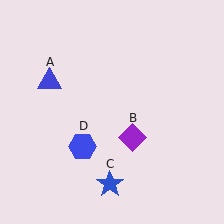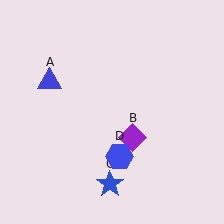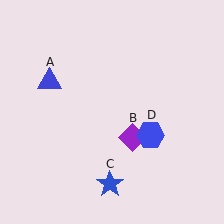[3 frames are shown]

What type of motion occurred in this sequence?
The blue hexagon (object D) rotated counterclockwise around the center of the scene.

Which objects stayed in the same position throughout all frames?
Blue triangle (object A) and purple diamond (object B) and blue star (object C) remained stationary.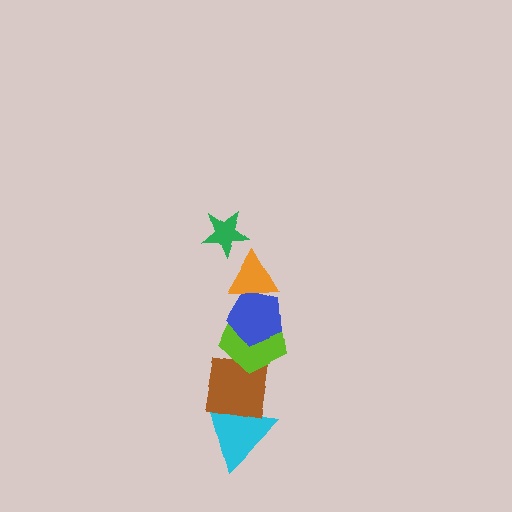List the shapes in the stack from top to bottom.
From top to bottom: the green star, the orange triangle, the blue pentagon, the lime pentagon, the brown square, the cyan triangle.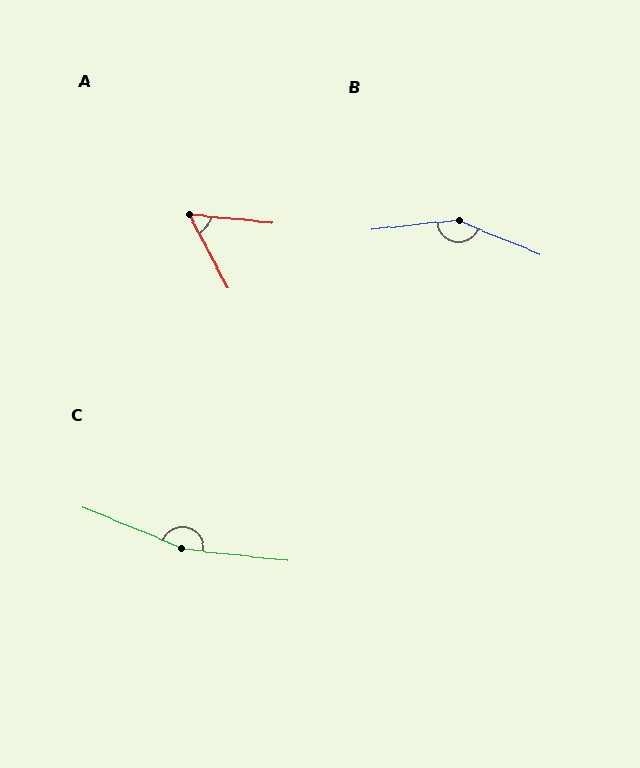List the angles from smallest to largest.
A (56°), B (151°), C (164°).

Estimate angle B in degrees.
Approximately 151 degrees.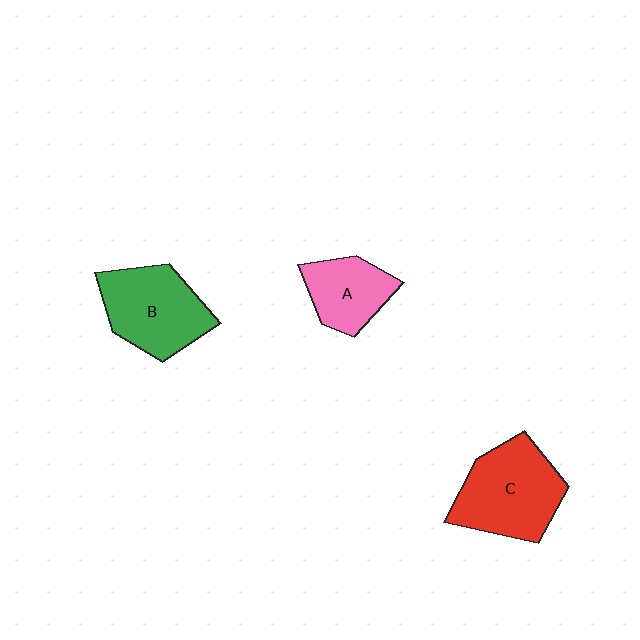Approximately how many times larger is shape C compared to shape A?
Approximately 1.6 times.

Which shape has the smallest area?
Shape A (pink).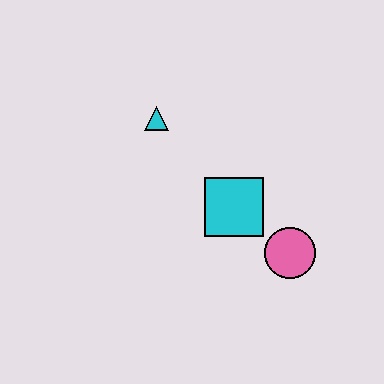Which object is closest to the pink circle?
The cyan square is closest to the pink circle.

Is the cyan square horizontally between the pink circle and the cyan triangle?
Yes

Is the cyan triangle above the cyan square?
Yes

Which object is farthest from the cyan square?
The cyan triangle is farthest from the cyan square.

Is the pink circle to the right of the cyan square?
Yes